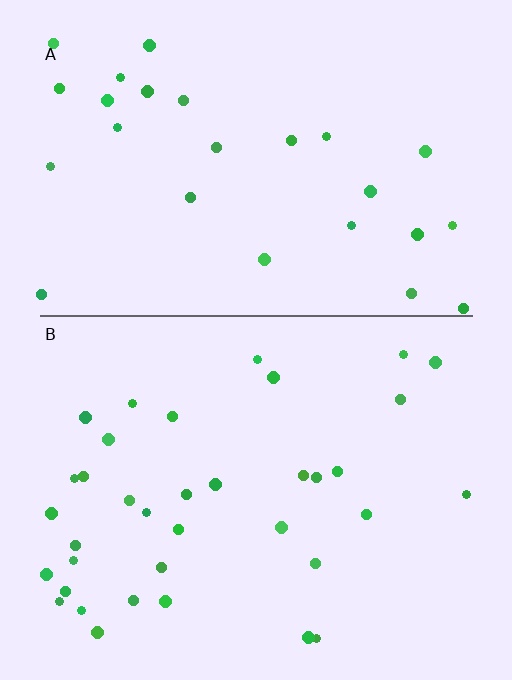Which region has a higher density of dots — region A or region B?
B (the bottom).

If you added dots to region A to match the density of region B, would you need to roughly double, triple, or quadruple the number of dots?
Approximately double.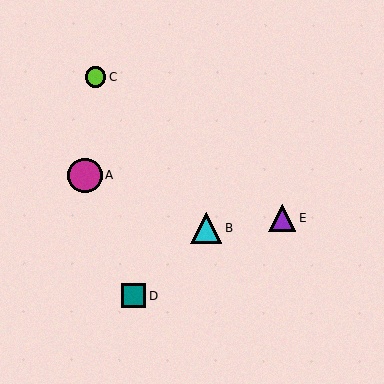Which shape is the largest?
The magenta circle (labeled A) is the largest.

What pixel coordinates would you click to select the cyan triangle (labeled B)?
Click at (206, 228) to select the cyan triangle B.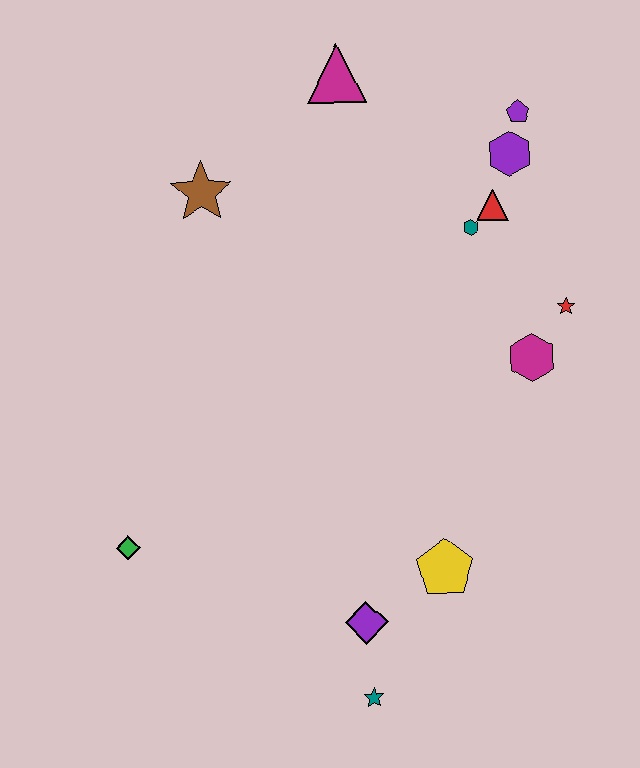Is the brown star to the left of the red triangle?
Yes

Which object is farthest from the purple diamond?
The magenta triangle is farthest from the purple diamond.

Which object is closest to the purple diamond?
The teal star is closest to the purple diamond.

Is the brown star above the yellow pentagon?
Yes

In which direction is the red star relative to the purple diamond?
The red star is above the purple diamond.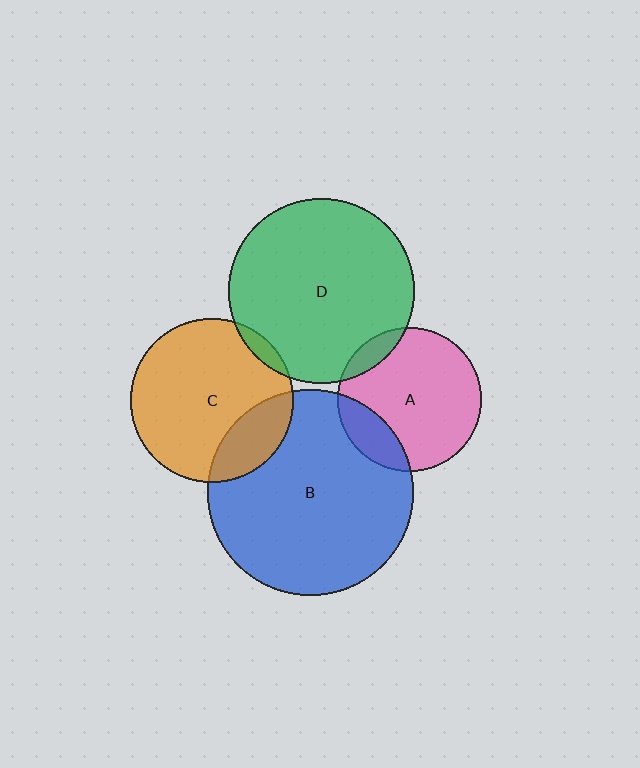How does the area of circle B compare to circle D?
Approximately 1.2 times.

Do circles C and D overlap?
Yes.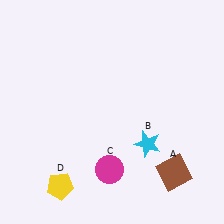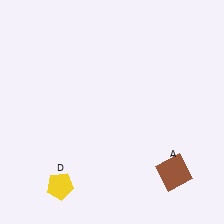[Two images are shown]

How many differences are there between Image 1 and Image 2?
There are 2 differences between the two images.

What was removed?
The cyan star (B), the magenta circle (C) were removed in Image 2.